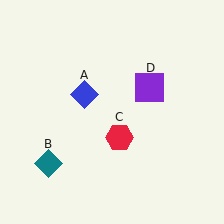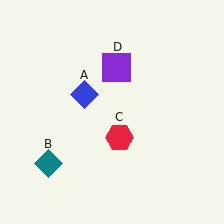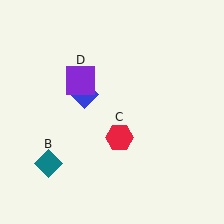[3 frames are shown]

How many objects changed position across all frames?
1 object changed position: purple square (object D).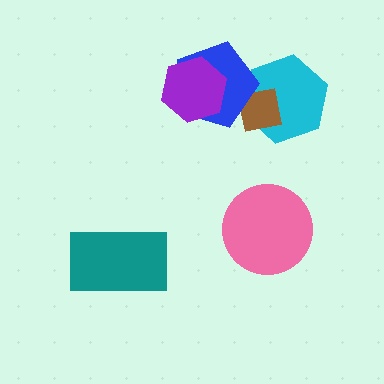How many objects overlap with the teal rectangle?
0 objects overlap with the teal rectangle.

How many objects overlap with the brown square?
2 objects overlap with the brown square.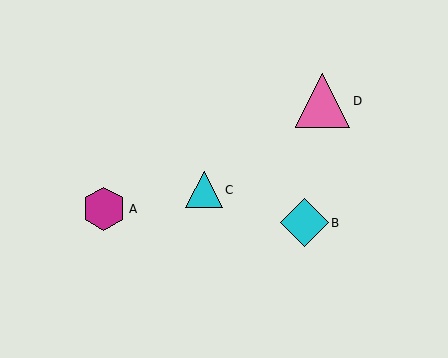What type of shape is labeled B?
Shape B is a cyan diamond.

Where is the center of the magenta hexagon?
The center of the magenta hexagon is at (104, 209).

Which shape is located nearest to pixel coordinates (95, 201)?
The magenta hexagon (labeled A) at (104, 209) is nearest to that location.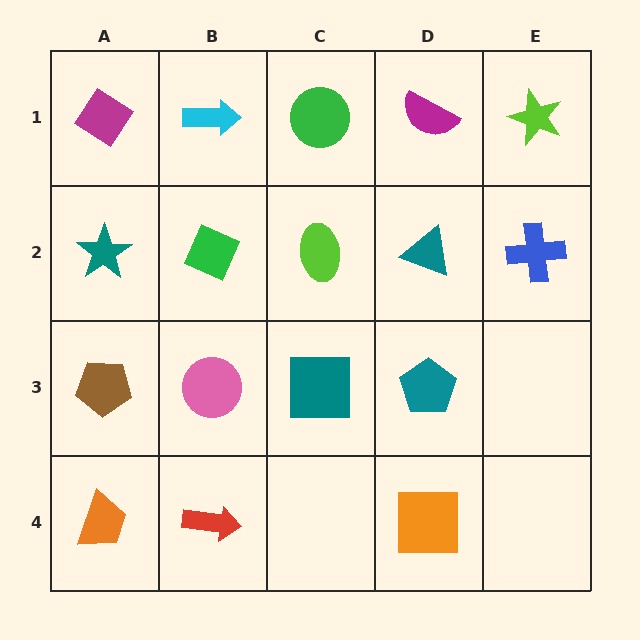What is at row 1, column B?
A cyan arrow.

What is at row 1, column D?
A magenta semicircle.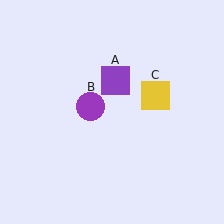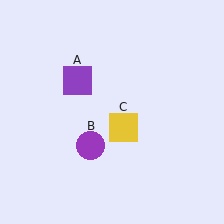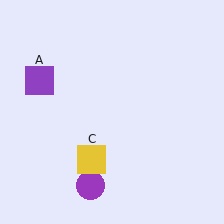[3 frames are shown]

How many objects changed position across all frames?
3 objects changed position: purple square (object A), purple circle (object B), yellow square (object C).